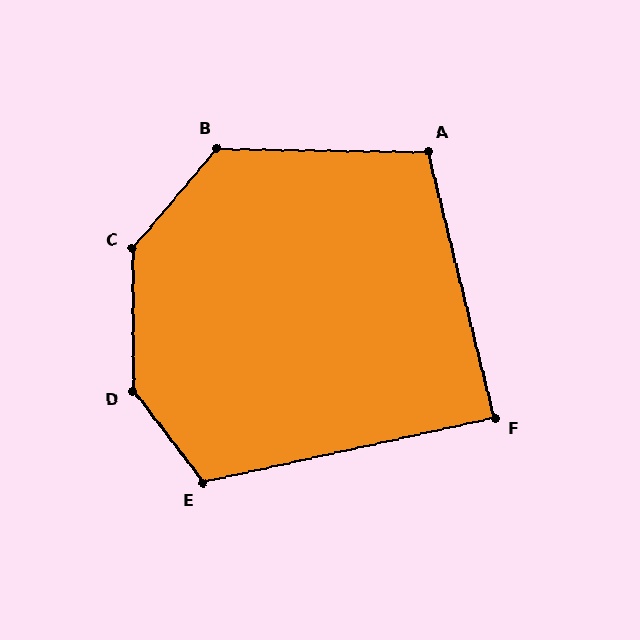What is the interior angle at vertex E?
Approximately 115 degrees (obtuse).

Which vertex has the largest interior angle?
D, at approximately 142 degrees.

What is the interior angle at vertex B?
Approximately 129 degrees (obtuse).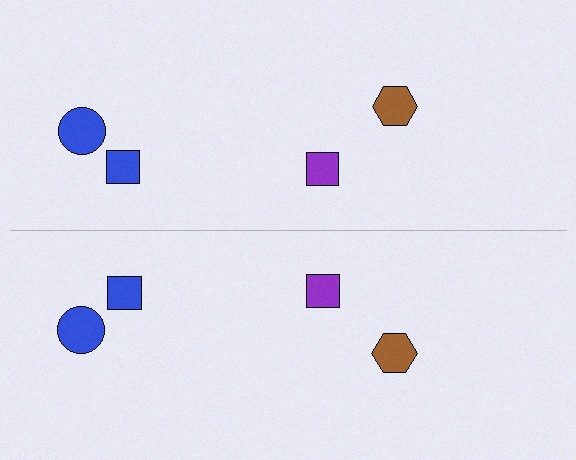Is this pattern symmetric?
Yes, this pattern has bilateral (reflection) symmetry.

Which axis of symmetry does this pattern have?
The pattern has a horizontal axis of symmetry running through the center of the image.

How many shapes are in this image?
There are 8 shapes in this image.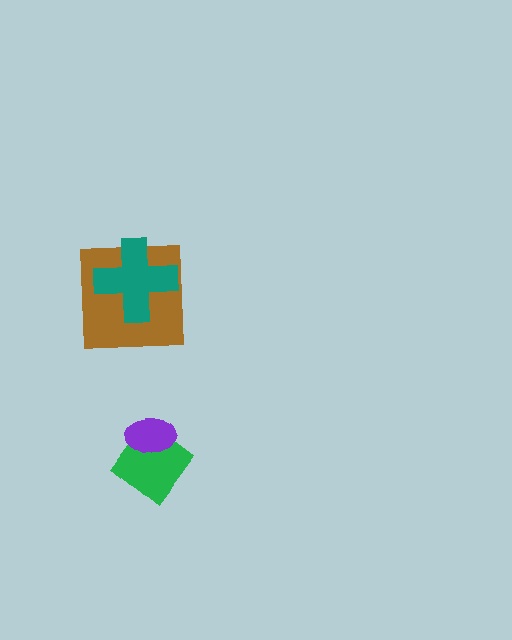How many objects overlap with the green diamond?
1 object overlaps with the green diamond.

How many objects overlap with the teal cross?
1 object overlaps with the teal cross.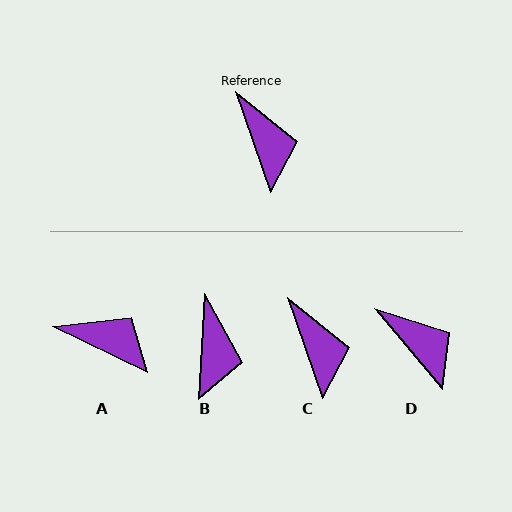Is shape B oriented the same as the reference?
No, it is off by about 22 degrees.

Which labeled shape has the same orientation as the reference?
C.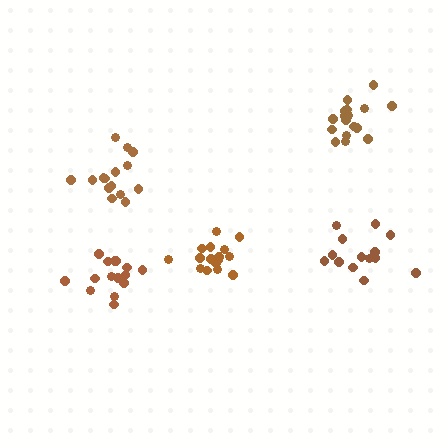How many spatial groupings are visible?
There are 5 spatial groupings.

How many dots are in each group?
Group 1: 16 dots, Group 2: 15 dots, Group 3: 14 dots, Group 4: 15 dots, Group 5: 17 dots (77 total).